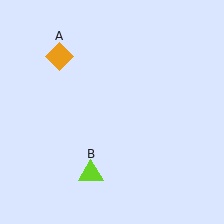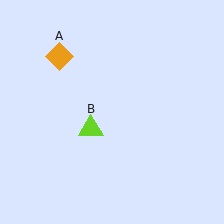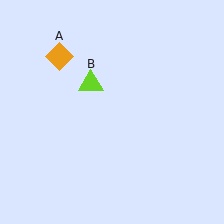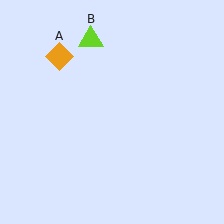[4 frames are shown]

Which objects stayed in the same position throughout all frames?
Orange diamond (object A) remained stationary.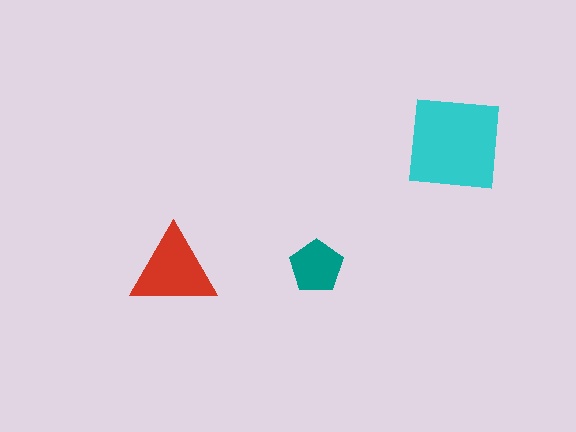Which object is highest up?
The cyan square is topmost.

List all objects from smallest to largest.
The teal pentagon, the red triangle, the cyan square.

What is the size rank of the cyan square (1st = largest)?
1st.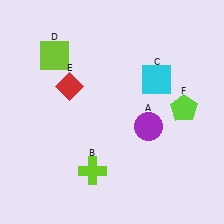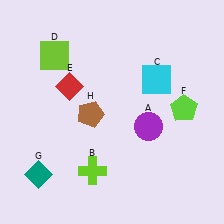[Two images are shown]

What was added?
A teal diamond (G), a brown pentagon (H) were added in Image 2.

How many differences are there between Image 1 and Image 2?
There are 2 differences between the two images.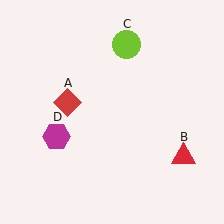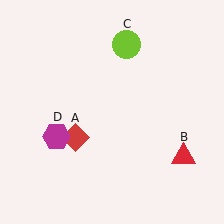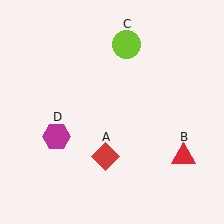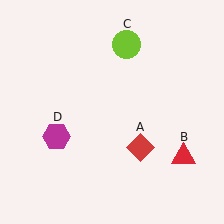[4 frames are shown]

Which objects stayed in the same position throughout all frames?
Red triangle (object B) and lime circle (object C) and magenta hexagon (object D) remained stationary.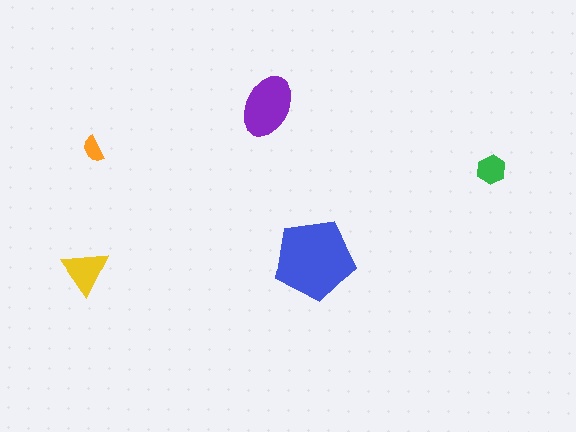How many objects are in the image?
There are 5 objects in the image.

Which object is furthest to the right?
The green hexagon is rightmost.